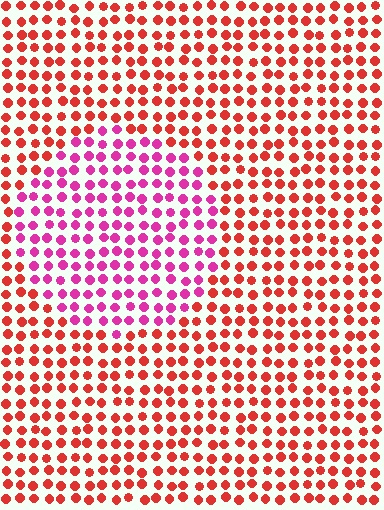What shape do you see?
I see a circle.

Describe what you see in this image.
The image is filled with small red elements in a uniform arrangement. A circle-shaped region is visible where the elements are tinted to a slightly different hue, forming a subtle color boundary.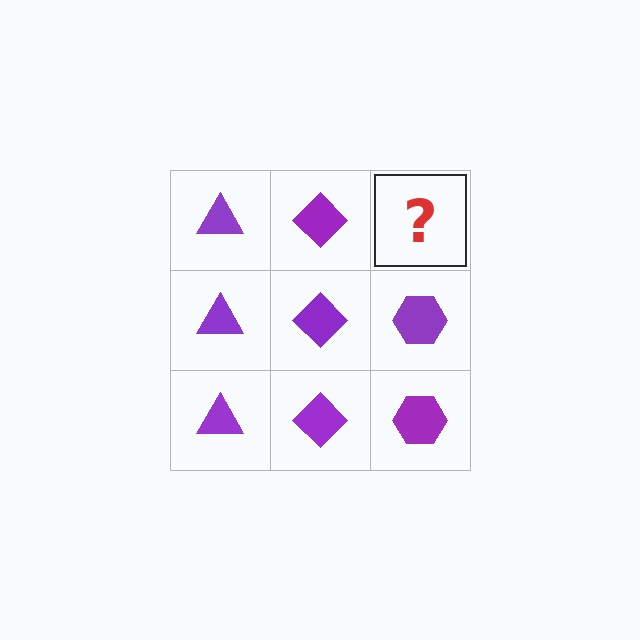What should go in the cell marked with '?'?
The missing cell should contain a purple hexagon.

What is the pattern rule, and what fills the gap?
The rule is that each column has a consistent shape. The gap should be filled with a purple hexagon.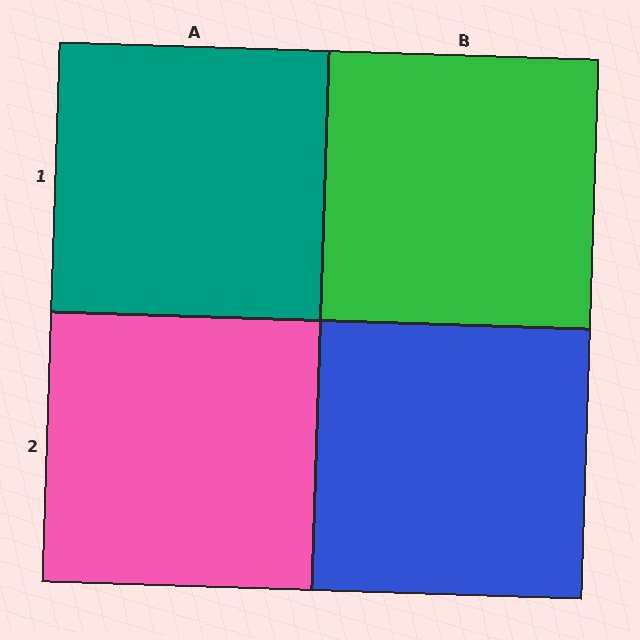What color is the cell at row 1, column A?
Teal.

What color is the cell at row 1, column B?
Green.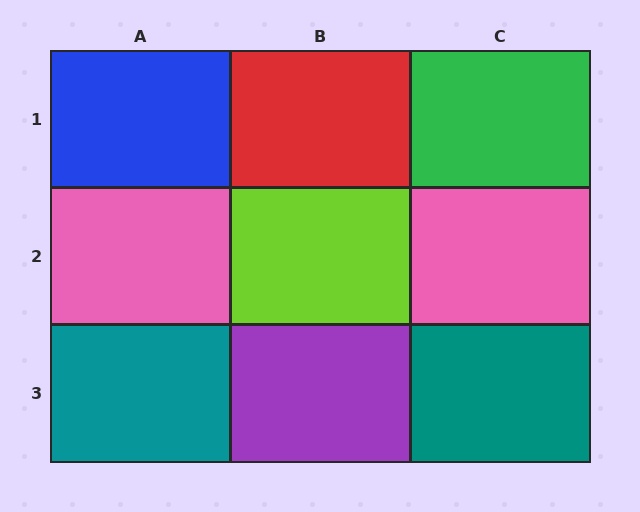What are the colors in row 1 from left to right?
Blue, red, green.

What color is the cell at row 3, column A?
Teal.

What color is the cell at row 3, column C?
Teal.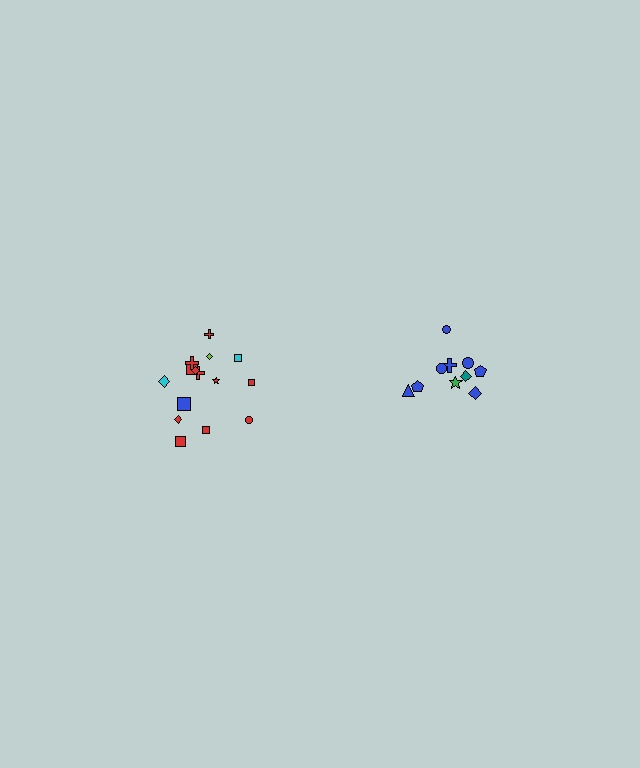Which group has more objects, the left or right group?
The left group.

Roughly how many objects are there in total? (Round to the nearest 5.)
Roughly 25 objects in total.